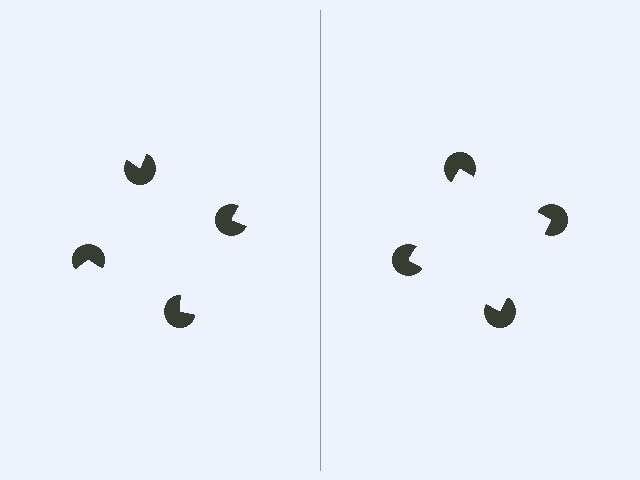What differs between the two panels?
The pac-man discs are positioned identically on both sides; only the wedge orientations differ. On the right they align to a square; on the left they are misaligned.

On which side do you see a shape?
An illusory square appears on the right side. On the left side the wedge cuts are rotated, so no coherent shape forms.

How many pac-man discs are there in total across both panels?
8 — 4 on each side.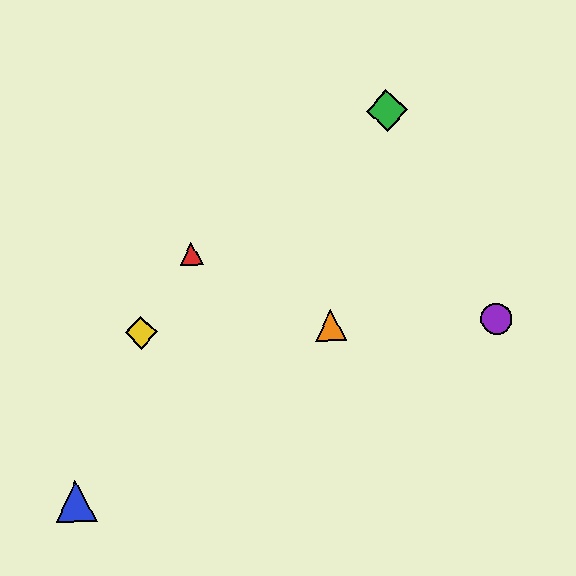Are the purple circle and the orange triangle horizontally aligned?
Yes, both are at y≈319.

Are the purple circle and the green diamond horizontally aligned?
No, the purple circle is at y≈319 and the green diamond is at y≈110.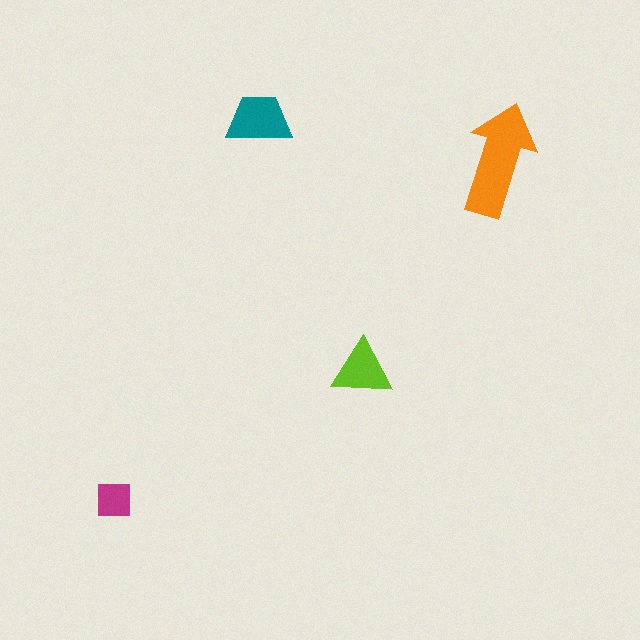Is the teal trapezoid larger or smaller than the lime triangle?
Larger.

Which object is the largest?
The orange arrow.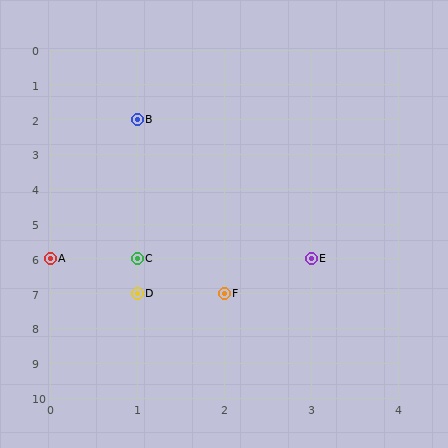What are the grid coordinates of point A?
Point A is at grid coordinates (0, 6).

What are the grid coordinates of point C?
Point C is at grid coordinates (1, 6).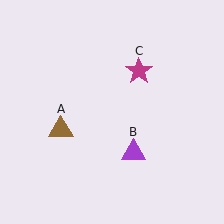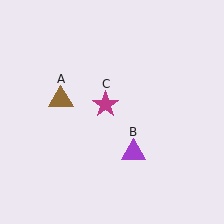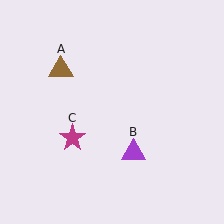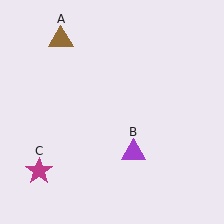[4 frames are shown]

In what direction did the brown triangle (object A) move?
The brown triangle (object A) moved up.